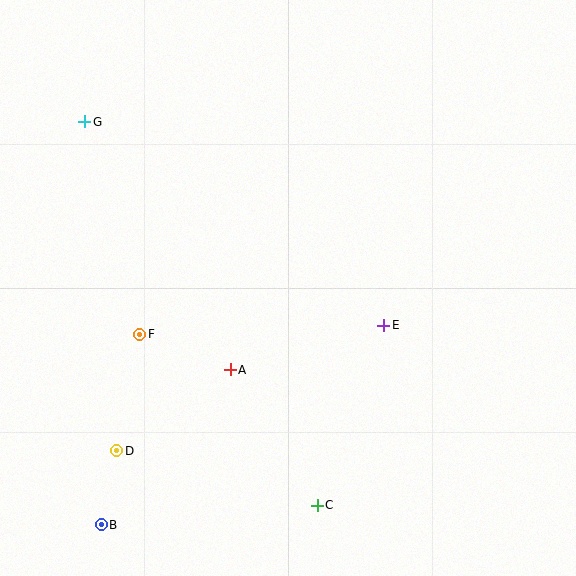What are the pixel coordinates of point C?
Point C is at (317, 505).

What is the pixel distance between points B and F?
The distance between B and F is 195 pixels.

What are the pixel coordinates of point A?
Point A is at (230, 370).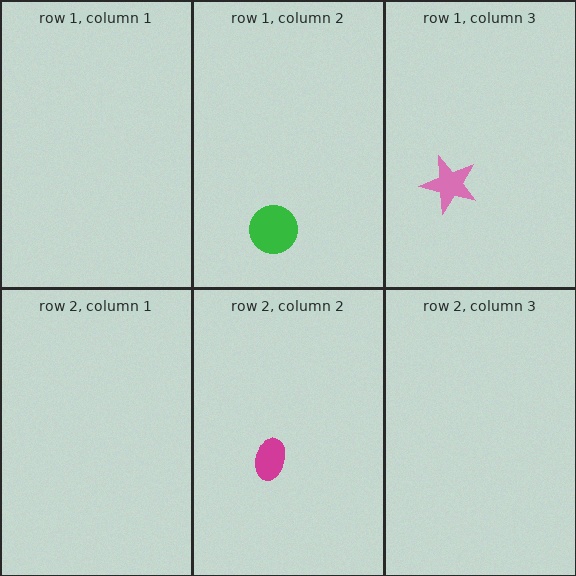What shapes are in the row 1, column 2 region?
The green circle.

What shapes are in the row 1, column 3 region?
The pink star.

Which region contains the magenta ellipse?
The row 2, column 2 region.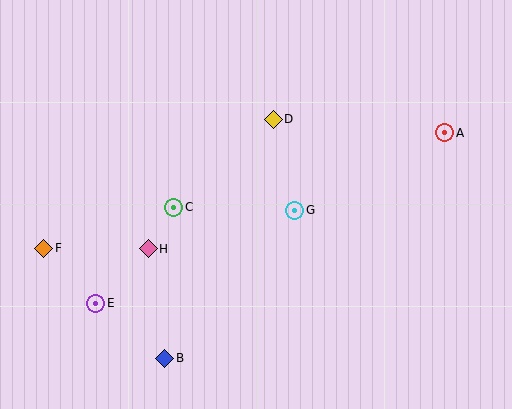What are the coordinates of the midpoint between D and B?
The midpoint between D and B is at (219, 239).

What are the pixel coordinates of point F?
Point F is at (44, 248).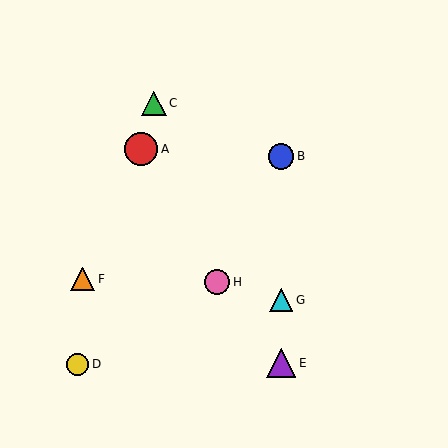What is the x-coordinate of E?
Object E is at x≈281.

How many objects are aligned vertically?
3 objects (B, E, G) are aligned vertically.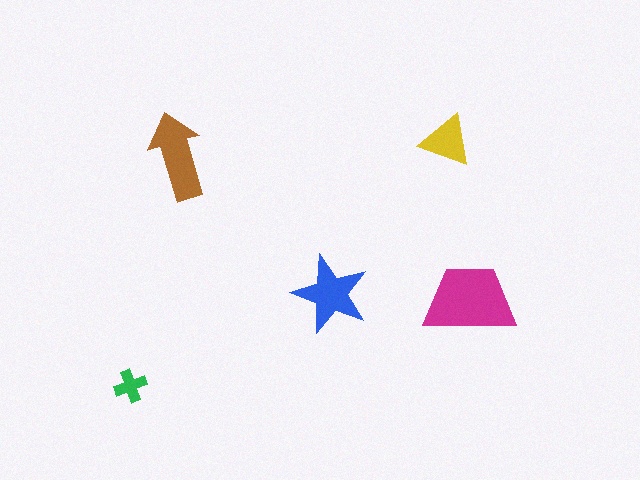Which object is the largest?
The magenta trapezoid.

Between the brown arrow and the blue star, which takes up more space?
The brown arrow.